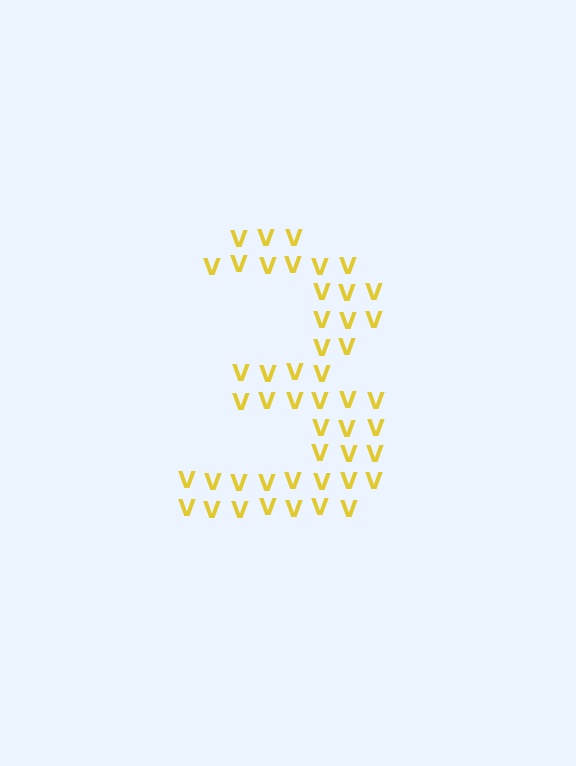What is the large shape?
The large shape is the digit 3.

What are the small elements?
The small elements are letter V's.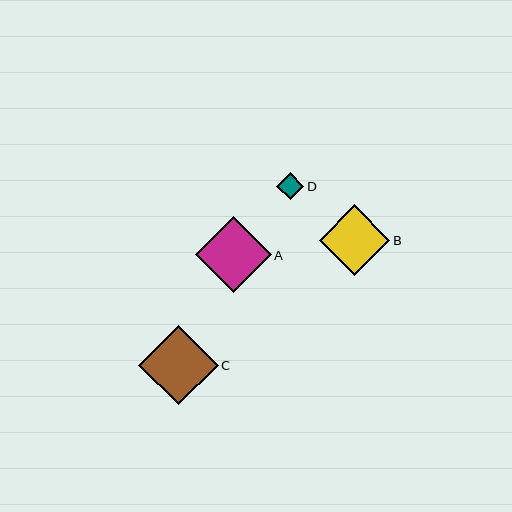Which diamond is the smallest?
Diamond D is the smallest with a size of approximately 27 pixels.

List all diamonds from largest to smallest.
From largest to smallest: C, A, B, D.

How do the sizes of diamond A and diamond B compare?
Diamond A and diamond B are approximately the same size.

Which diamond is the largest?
Diamond C is the largest with a size of approximately 79 pixels.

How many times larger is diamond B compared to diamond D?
Diamond B is approximately 2.6 times the size of diamond D.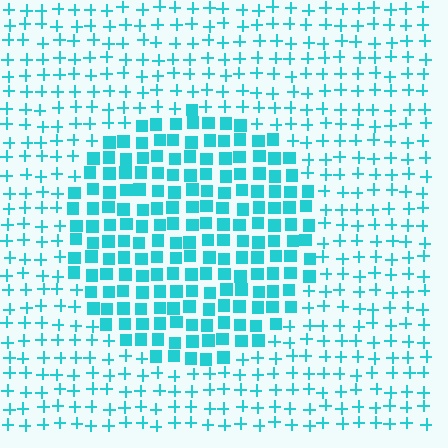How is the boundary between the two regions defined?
The boundary is defined by a change in element shape: squares inside vs. plus signs outside. All elements share the same color and spacing.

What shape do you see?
I see a circle.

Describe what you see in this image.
The image is filled with small cyan elements arranged in a uniform grid. A circle-shaped region contains squares, while the surrounding area contains plus signs. The boundary is defined purely by the change in element shape.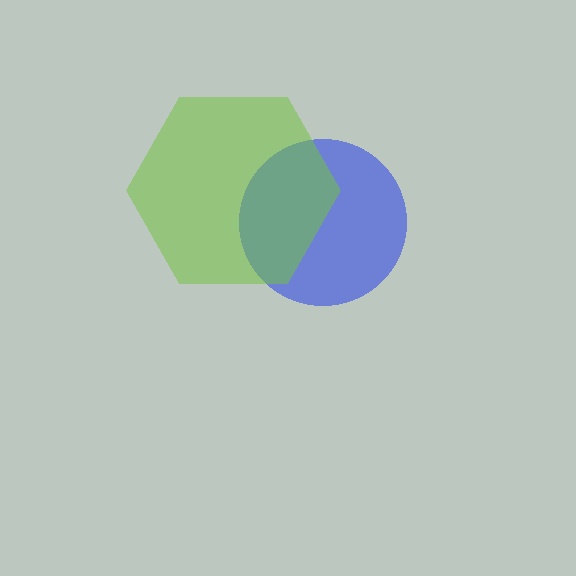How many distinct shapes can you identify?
There are 2 distinct shapes: a blue circle, a lime hexagon.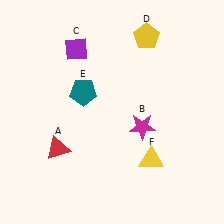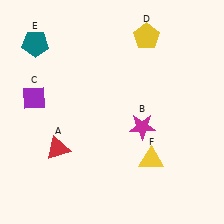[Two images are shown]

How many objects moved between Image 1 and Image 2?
2 objects moved between the two images.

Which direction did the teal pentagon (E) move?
The teal pentagon (E) moved up.